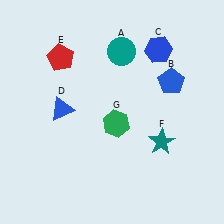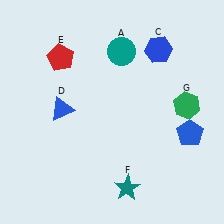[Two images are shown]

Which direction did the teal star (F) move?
The teal star (F) moved down.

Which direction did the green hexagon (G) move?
The green hexagon (G) moved right.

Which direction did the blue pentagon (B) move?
The blue pentagon (B) moved down.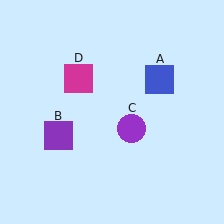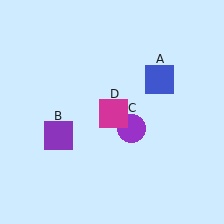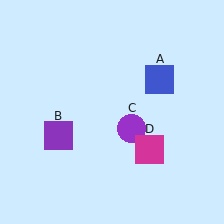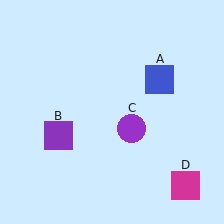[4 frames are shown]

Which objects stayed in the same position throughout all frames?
Blue square (object A) and purple square (object B) and purple circle (object C) remained stationary.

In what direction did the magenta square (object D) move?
The magenta square (object D) moved down and to the right.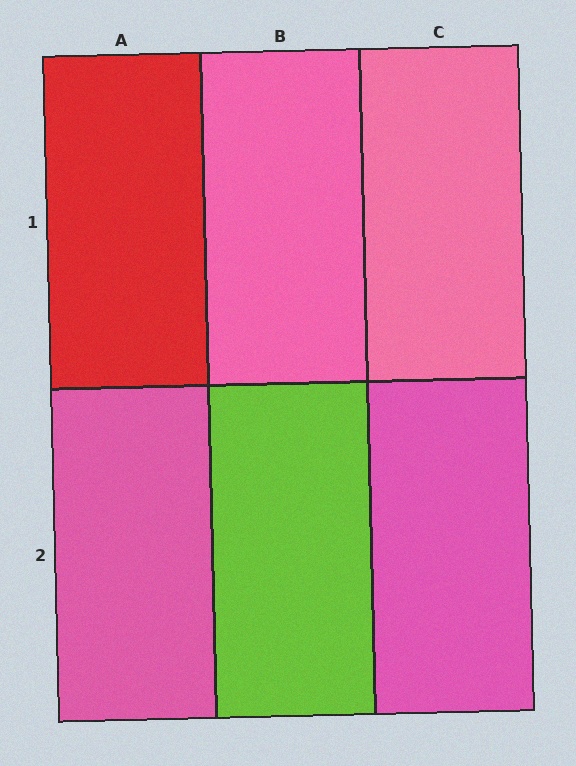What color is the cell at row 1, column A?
Red.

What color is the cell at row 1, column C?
Pink.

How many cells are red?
1 cell is red.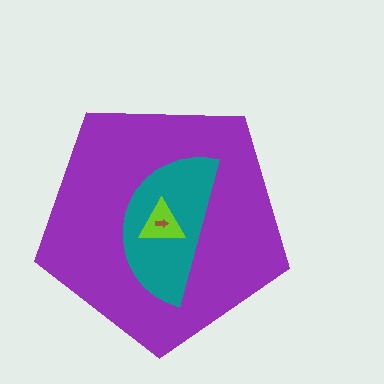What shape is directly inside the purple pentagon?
The teal semicircle.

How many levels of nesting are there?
4.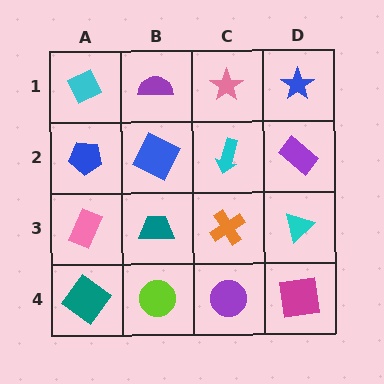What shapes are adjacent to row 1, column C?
A cyan arrow (row 2, column C), a purple semicircle (row 1, column B), a blue star (row 1, column D).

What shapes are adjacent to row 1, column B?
A blue square (row 2, column B), a cyan diamond (row 1, column A), a pink star (row 1, column C).